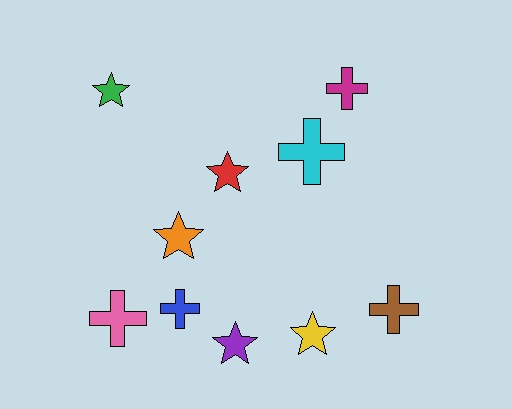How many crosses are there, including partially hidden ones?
There are 5 crosses.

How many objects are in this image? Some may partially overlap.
There are 10 objects.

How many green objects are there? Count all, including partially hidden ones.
There is 1 green object.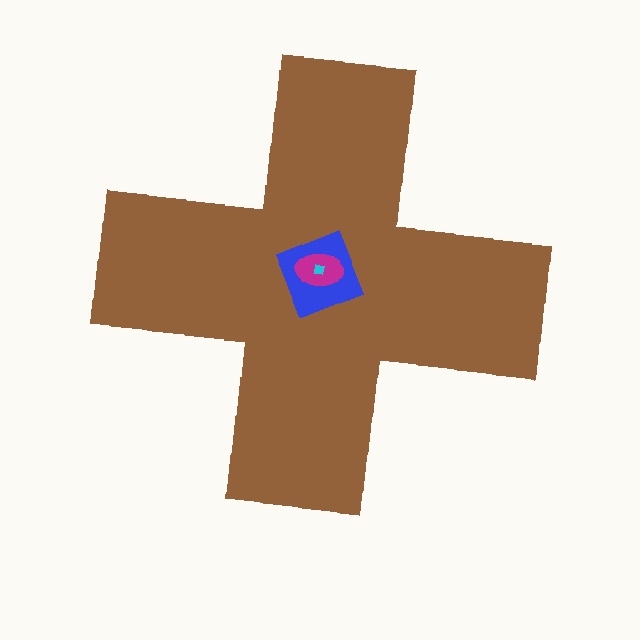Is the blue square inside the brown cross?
Yes.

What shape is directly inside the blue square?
The magenta ellipse.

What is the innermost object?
The cyan square.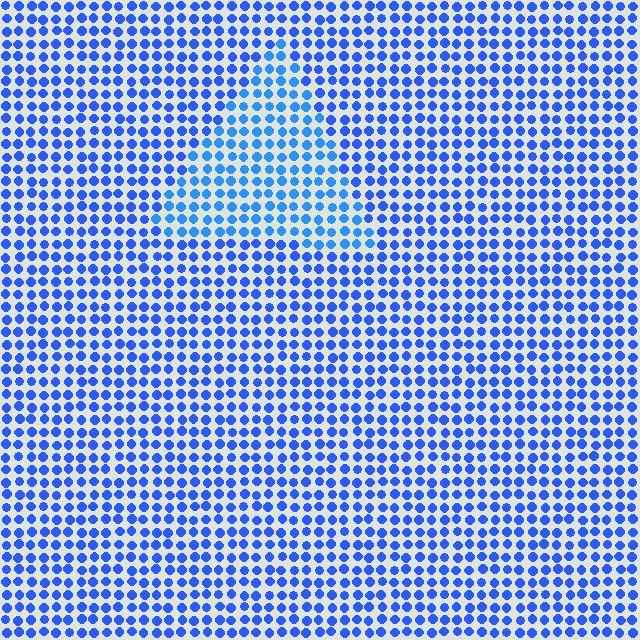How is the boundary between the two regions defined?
The boundary is defined purely by a slight shift in hue (about 18 degrees). Spacing, size, and orientation are identical on both sides.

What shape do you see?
I see a triangle.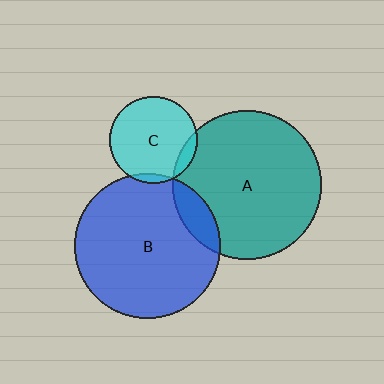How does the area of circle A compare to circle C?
Approximately 2.9 times.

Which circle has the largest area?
Circle A (teal).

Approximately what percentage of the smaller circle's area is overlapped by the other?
Approximately 10%.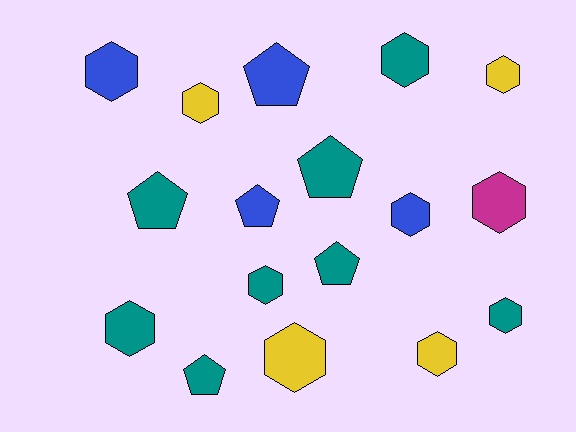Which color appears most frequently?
Teal, with 8 objects.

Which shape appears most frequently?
Hexagon, with 11 objects.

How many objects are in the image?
There are 17 objects.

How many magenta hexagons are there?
There is 1 magenta hexagon.